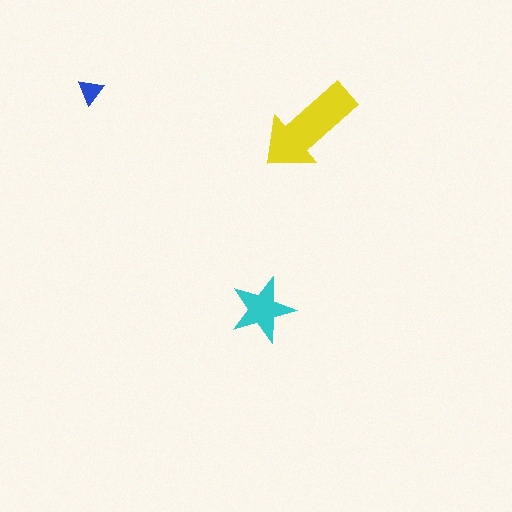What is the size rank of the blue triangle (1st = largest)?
3rd.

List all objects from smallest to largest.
The blue triangle, the cyan star, the yellow arrow.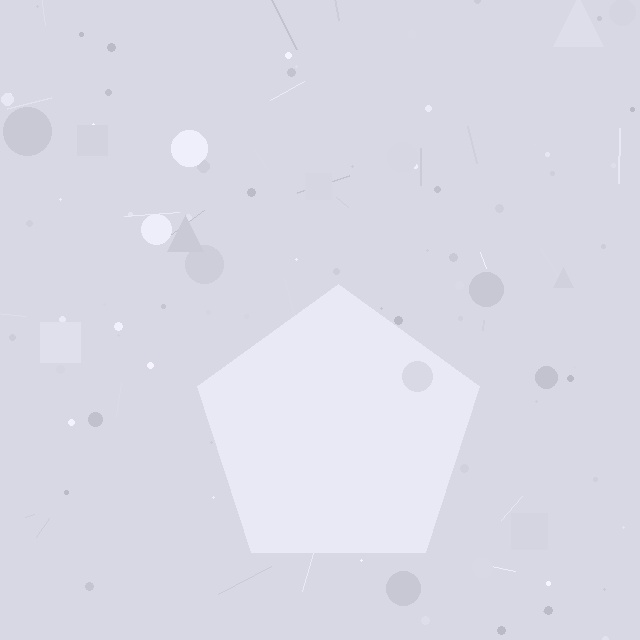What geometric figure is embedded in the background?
A pentagon is embedded in the background.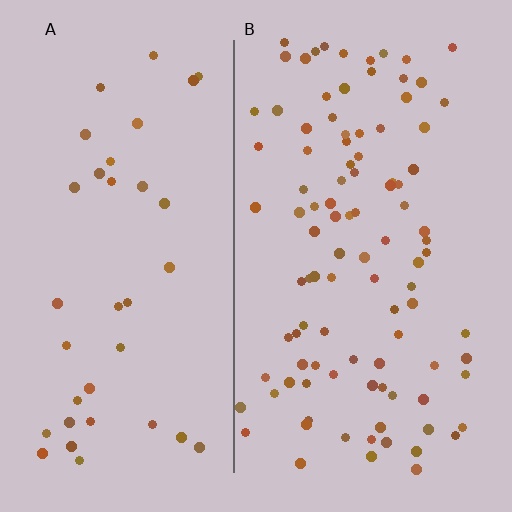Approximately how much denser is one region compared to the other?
Approximately 2.7× — region B over region A.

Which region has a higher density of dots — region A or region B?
B (the right).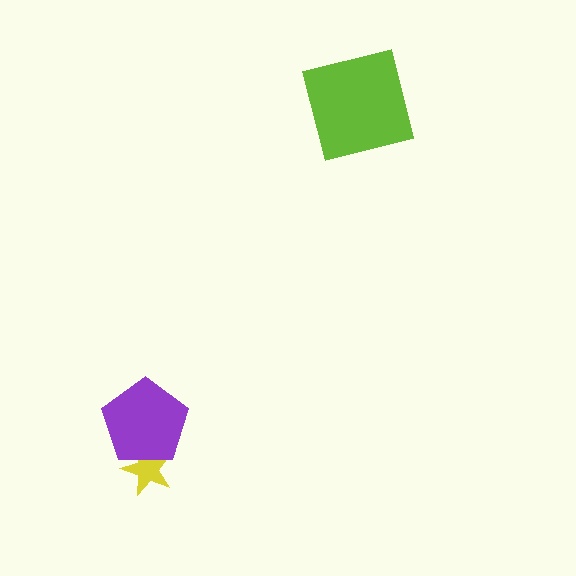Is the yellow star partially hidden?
Yes, it is partially covered by another shape.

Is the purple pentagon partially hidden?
No, no other shape covers it.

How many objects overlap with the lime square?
0 objects overlap with the lime square.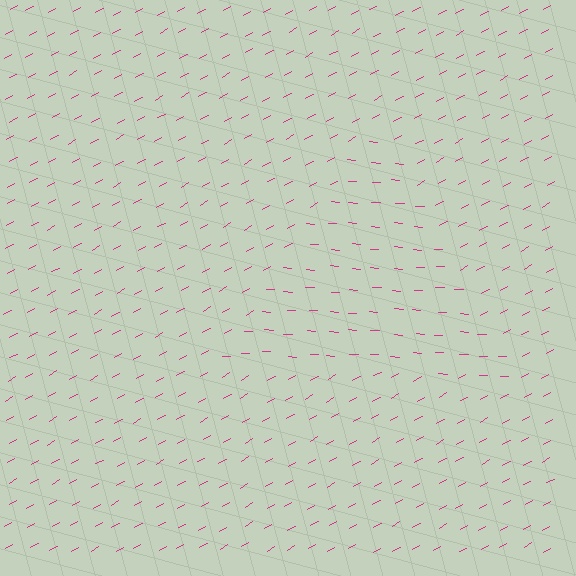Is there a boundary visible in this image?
Yes, there is a texture boundary formed by a change in line orientation.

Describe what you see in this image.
The image is filled with small magenta line segments. A triangle region in the image has lines oriented differently from the surrounding lines, creating a visible texture boundary.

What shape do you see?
I see a triangle.